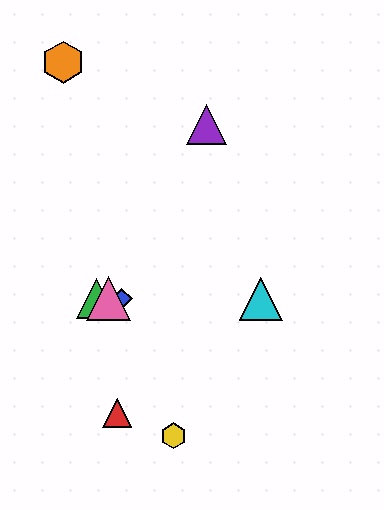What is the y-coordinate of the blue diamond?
The blue diamond is at y≈299.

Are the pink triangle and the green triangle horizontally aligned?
Yes, both are at y≈299.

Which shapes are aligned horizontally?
The blue diamond, the green triangle, the cyan triangle, the pink triangle are aligned horizontally.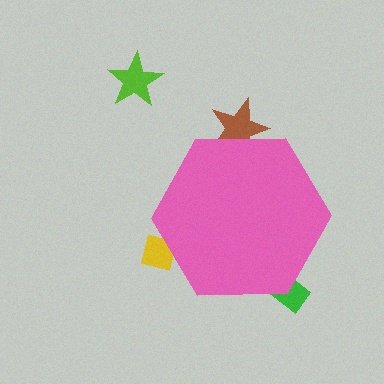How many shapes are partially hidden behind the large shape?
3 shapes are partially hidden.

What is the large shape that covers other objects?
A pink hexagon.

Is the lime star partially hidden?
No, the lime star is fully visible.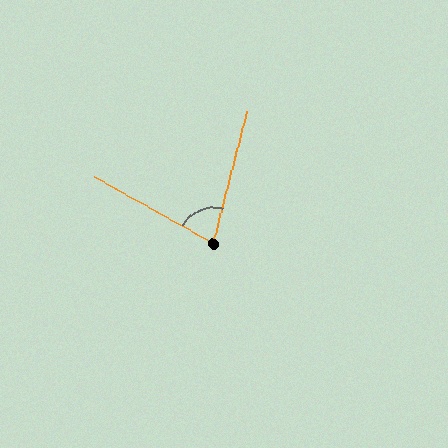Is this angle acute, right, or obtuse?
It is acute.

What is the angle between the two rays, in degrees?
Approximately 75 degrees.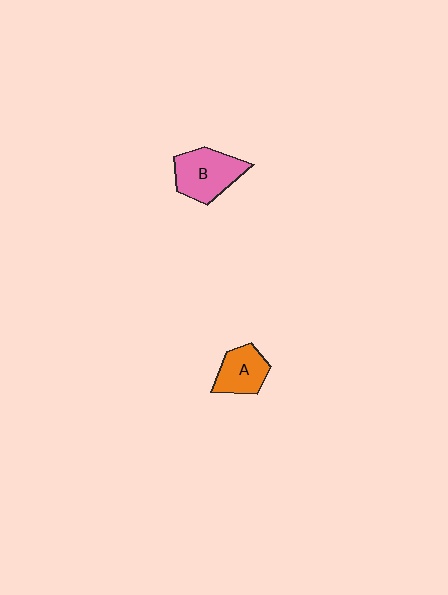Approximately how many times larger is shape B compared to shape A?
Approximately 1.4 times.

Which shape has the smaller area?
Shape A (orange).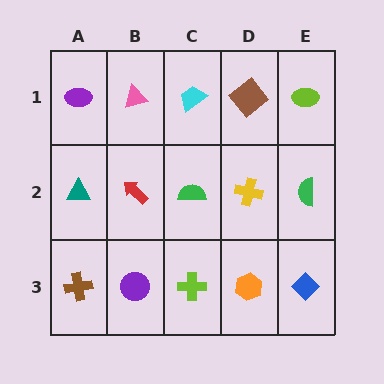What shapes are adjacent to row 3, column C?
A green semicircle (row 2, column C), a purple circle (row 3, column B), an orange hexagon (row 3, column D).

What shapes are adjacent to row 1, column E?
A green semicircle (row 2, column E), a brown diamond (row 1, column D).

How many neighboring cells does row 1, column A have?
2.